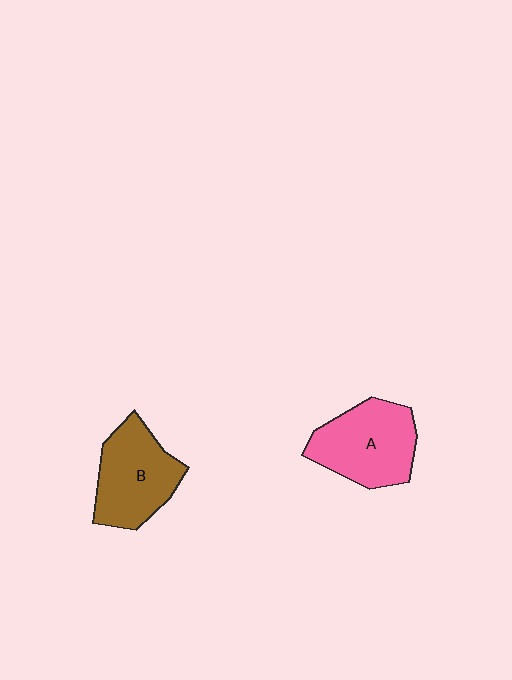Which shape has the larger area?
Shape A (pink).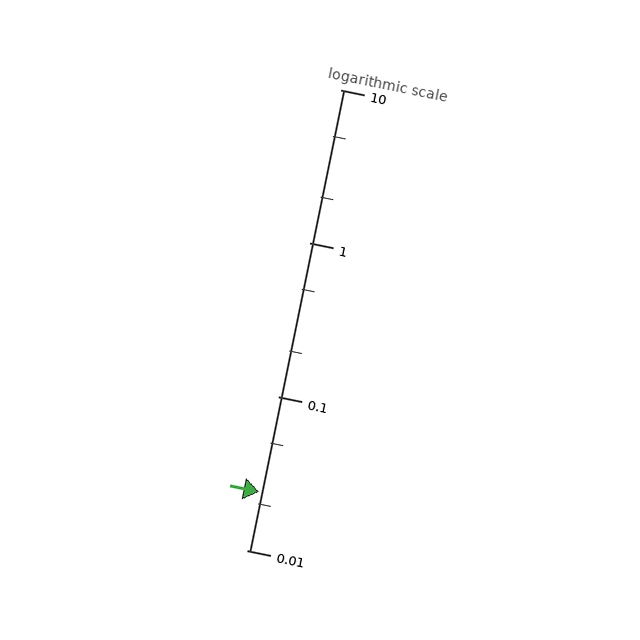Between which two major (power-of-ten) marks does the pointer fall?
The pointer is between 0.01 and 0.1.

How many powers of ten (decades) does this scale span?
The scale spans 3 decades, from 0.01 to 10.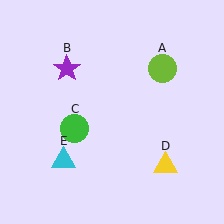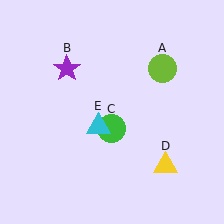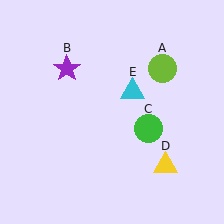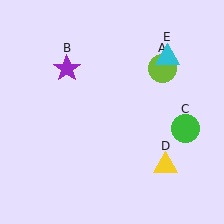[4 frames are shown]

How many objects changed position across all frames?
2 objects changed position: green circle (object C), cyan triangle (object E).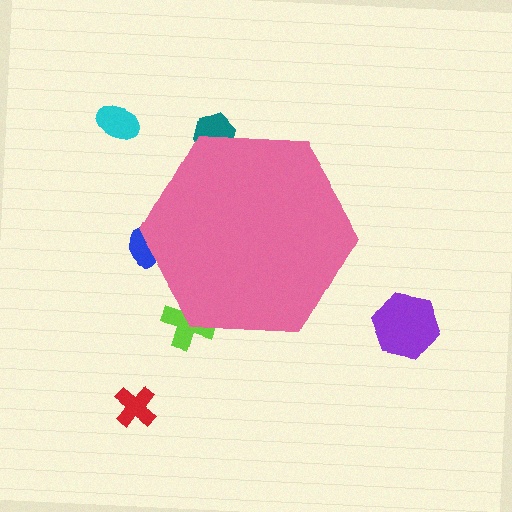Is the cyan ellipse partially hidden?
No, the cyan ellipse is fully visible.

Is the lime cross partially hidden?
Yes, the lime cross is partially hidden behind the pink hexagon.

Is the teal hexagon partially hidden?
Yes, the teal hexagon is partially hidden behind the pink hexagon.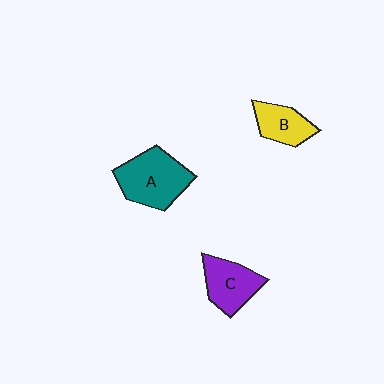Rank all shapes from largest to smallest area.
From largest to smallest: A (teal), C (purple), B (yellow).